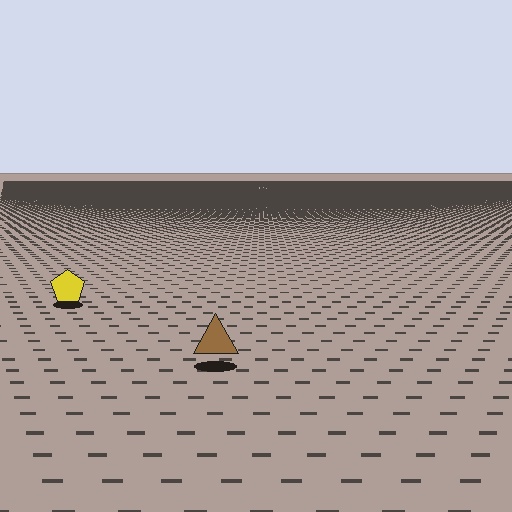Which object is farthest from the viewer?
The yellow pentagon is farthest from the viewer. It appears smaller and the ground texture around it is denser.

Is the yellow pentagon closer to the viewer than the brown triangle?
No. The brown triangle is closer — you can tell from the texture gradient: the ground texture is coarser near it.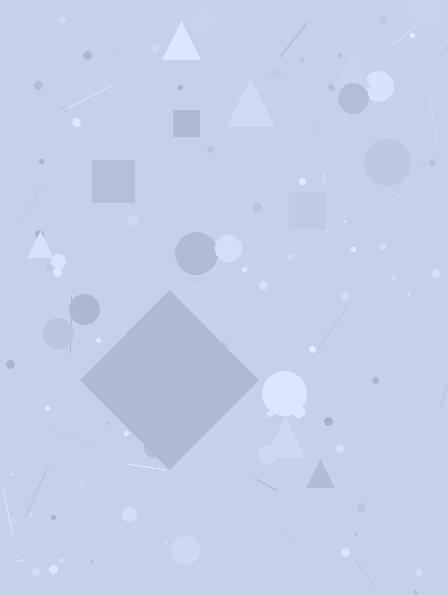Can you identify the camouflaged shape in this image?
The camouflaged shape is a diamond.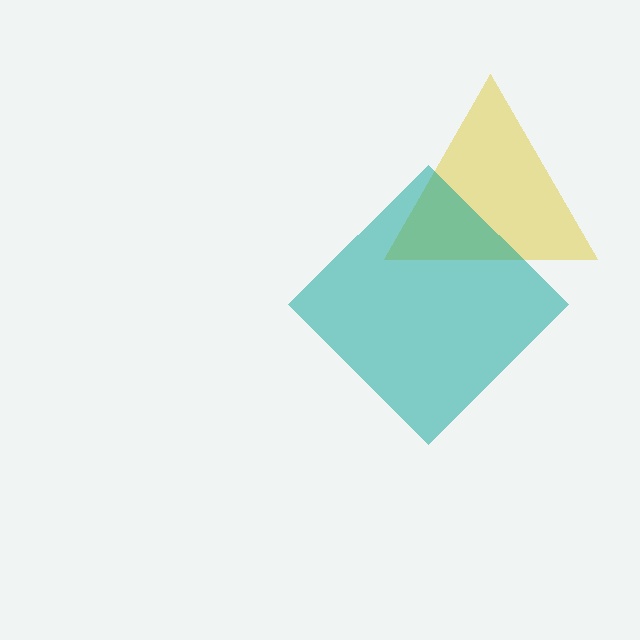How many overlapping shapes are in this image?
There are 2 overlapping shapes in the image.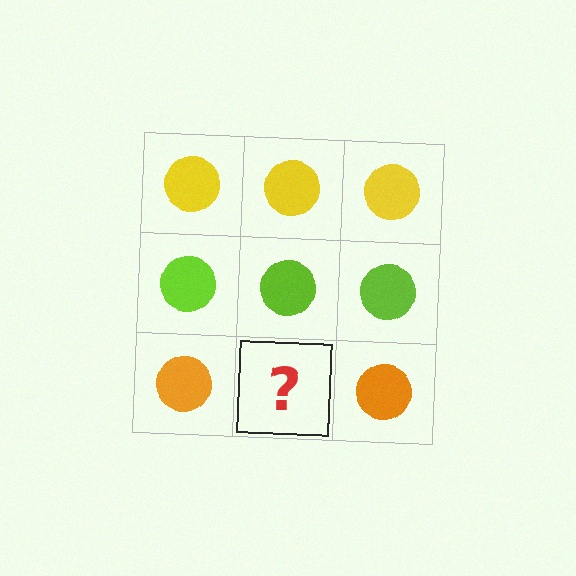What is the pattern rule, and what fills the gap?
The rule is that each row has a consistent color. The gap should be filled with an orange circle.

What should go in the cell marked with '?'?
The missing cell should contain an orange circle.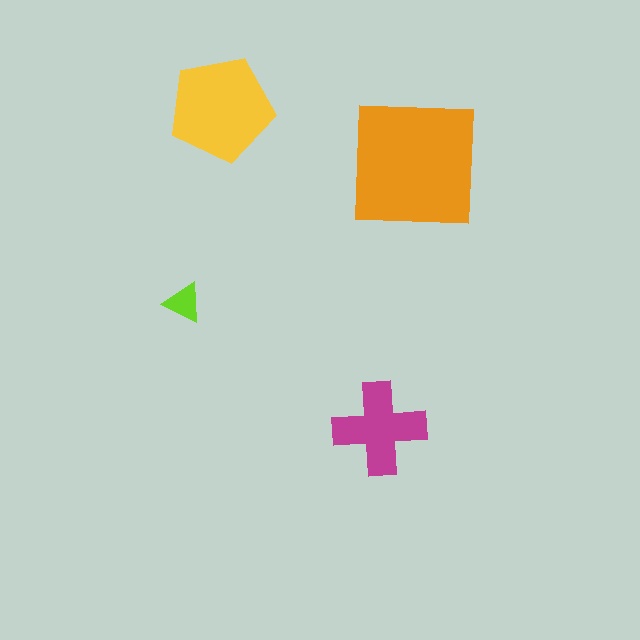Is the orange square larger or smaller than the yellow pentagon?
Larger.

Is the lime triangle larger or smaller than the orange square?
Smaller.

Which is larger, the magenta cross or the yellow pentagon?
The yellow pentagon.